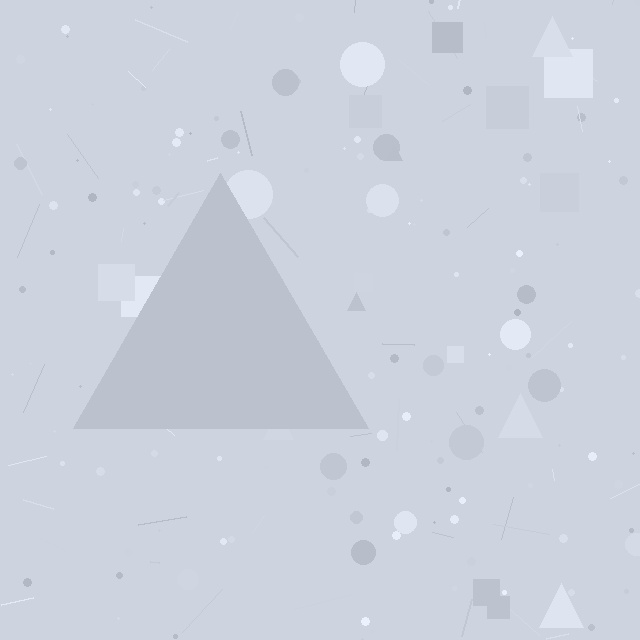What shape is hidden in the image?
A triangle is hidden in the image.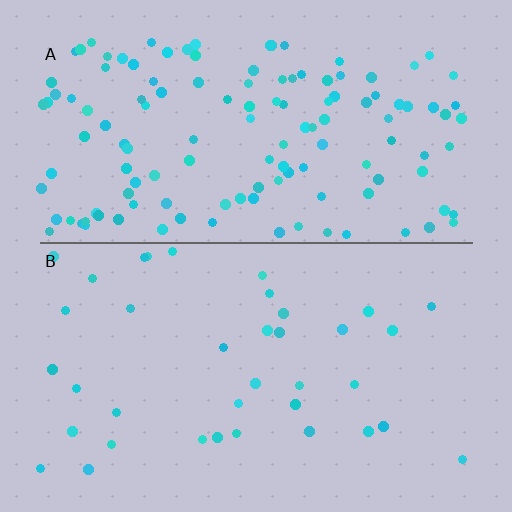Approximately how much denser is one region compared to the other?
Approximately 3.5× — region A over region B.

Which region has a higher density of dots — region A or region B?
A (the top).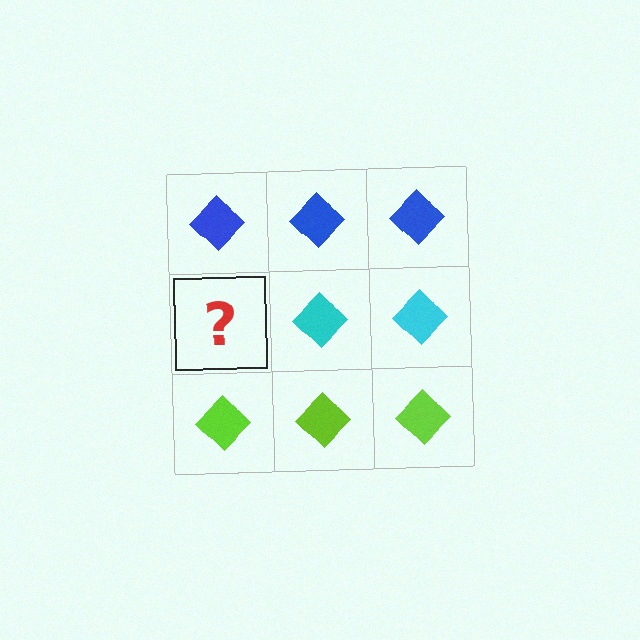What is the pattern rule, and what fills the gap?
The rule is that each row has a consistent color. The gap should be filled with a cyan diamond.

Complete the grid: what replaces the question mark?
The question mark should be replaced with a cyan diamond.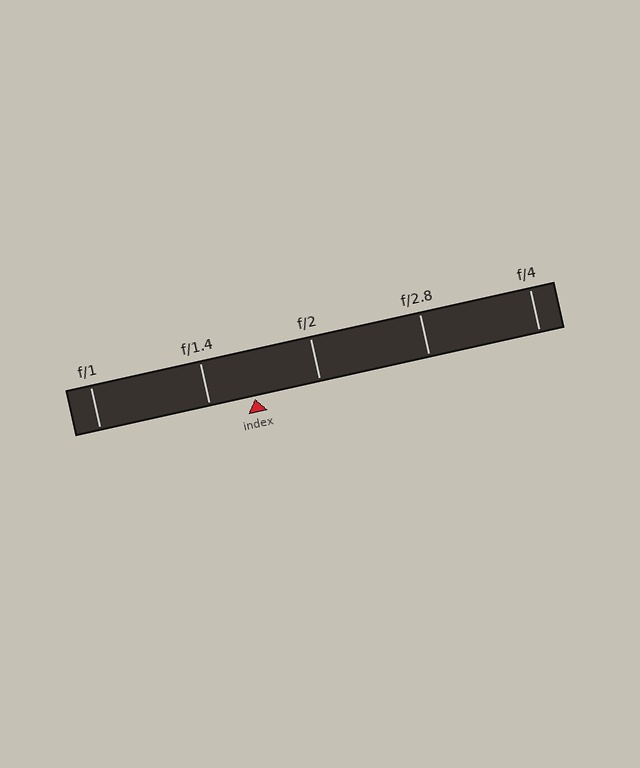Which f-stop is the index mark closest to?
The index mark is closest to f/1.4.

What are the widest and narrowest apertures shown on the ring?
The widest aperture shown is f/1 and the narrowest is f/4.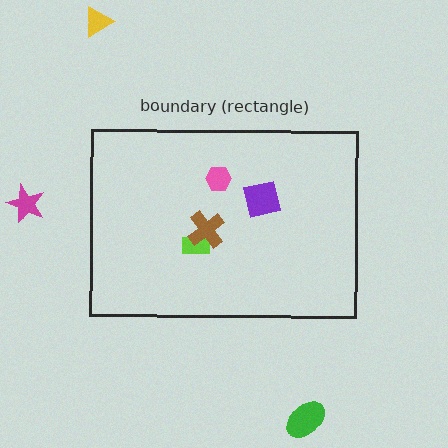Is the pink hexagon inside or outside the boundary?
Inside.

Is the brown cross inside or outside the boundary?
Inside.